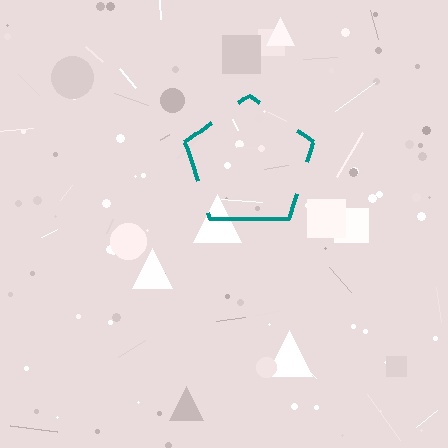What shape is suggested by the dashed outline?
The dashed outline suggests a pentagon.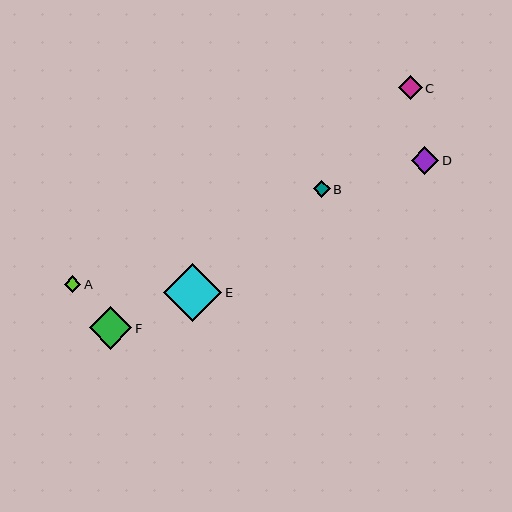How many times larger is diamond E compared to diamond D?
Diamond E is approximately 2.1 times the size of diamond D.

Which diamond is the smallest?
Diamond B is the smallest with a size of approximately 17 pixels.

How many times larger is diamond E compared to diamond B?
Diamond E is approximately 3.5 times the size of diamond B.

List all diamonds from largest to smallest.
From largest to smallest: E, F, D, C, A, B.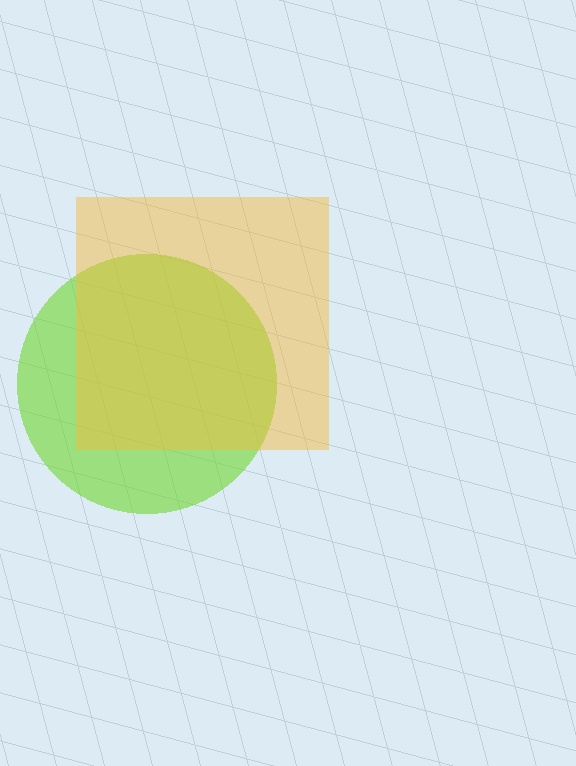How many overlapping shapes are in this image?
There are 2 overlapping shapes in the image.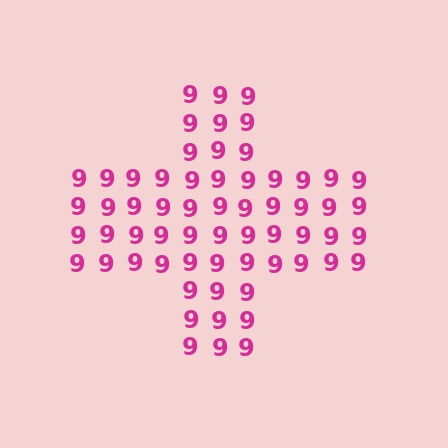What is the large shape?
The large shape is a cross.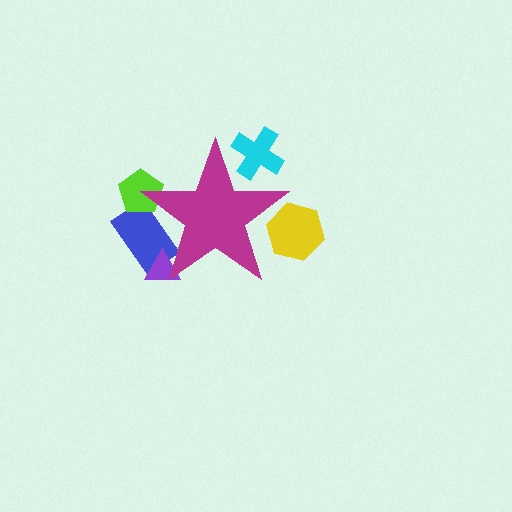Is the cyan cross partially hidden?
Yes, the cyan cross is partially hidden behind the magenta star.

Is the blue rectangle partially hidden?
Yes, the blue rectangle is partially hidden behind the magenta star.